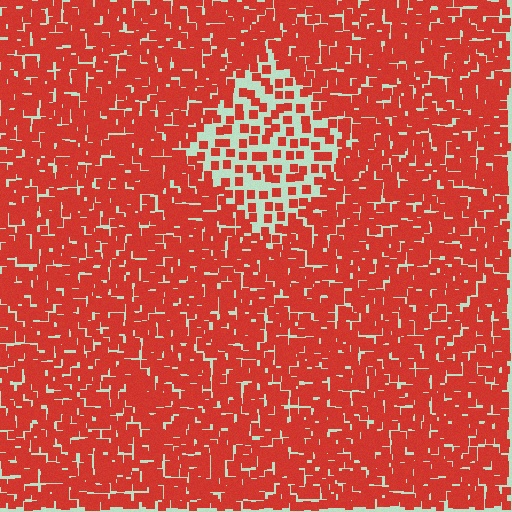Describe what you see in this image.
The image contains small red elements arranged at two different densities. A diamond-shaped region is visible where the elements are less densely packed than the surrounding area.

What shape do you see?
I see a diamond.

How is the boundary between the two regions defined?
The boundary is defined by a change in element density (approximately 2.5x ratio). All elements are the same color, size, and shape.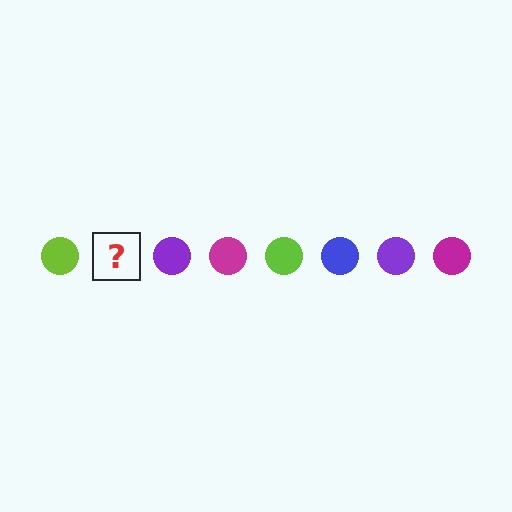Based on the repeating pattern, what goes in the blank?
The blank should be a blue circle.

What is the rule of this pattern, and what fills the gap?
The rule is that the pattern cycles through lime, blue, purple, magenta circles. The gap should be filled with a blue circle.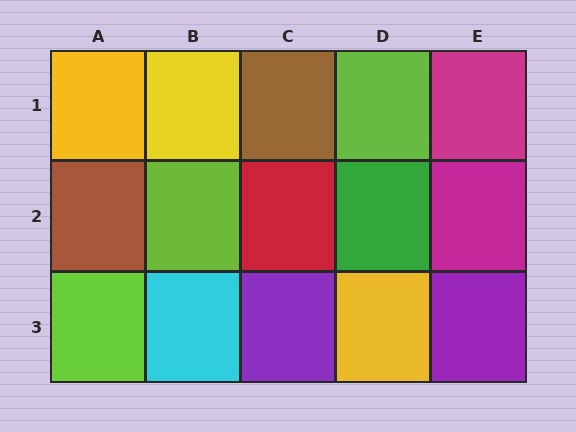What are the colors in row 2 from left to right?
Brown, lime, red, green, magenta.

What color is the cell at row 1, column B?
Yellow.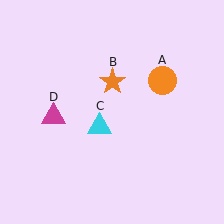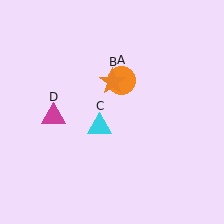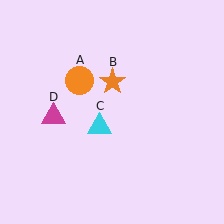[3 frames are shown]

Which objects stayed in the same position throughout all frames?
Orange star (object B) and cyan triangle (object C) and magenta triangle (object D) remained stationary.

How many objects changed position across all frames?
1 object changed position: orange circle (object A).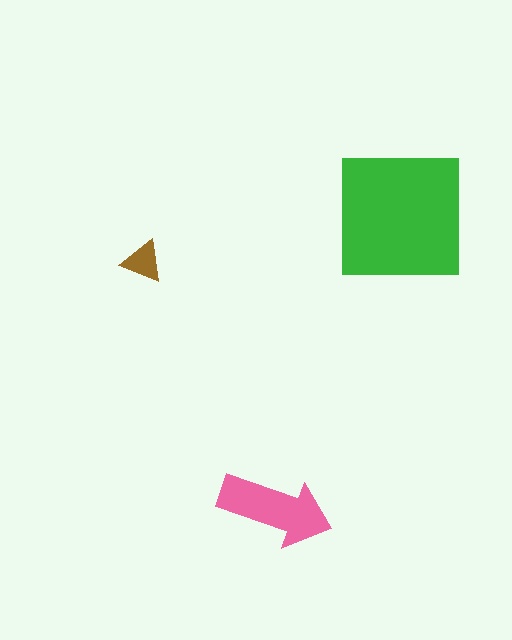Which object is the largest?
The green square.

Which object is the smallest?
The brown triangle.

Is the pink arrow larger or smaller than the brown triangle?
Larger.